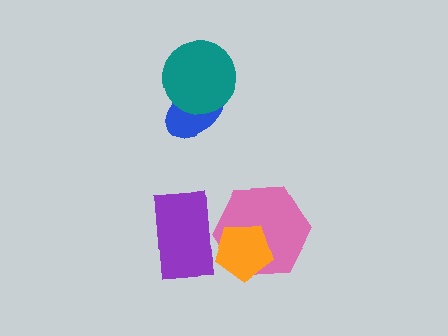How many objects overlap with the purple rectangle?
2 objects overlap with the purple rectangle.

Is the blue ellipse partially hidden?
Yes, it is partially covered by another shape.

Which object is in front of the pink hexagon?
The orange pentagon is in front of the pink hexagon.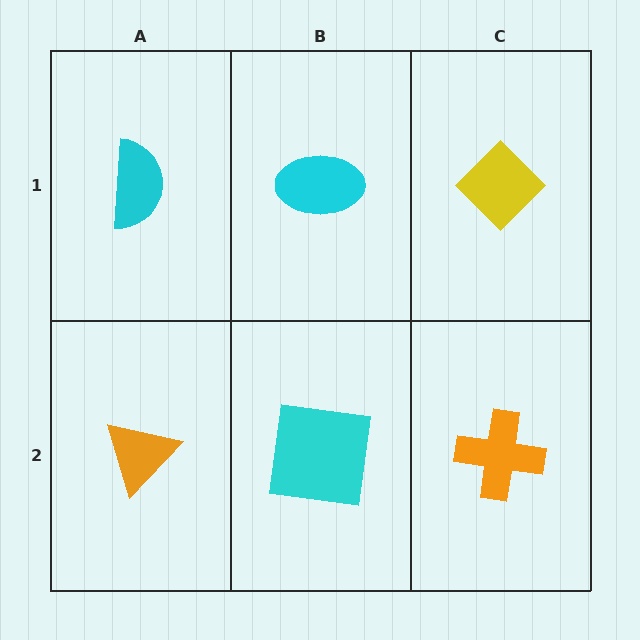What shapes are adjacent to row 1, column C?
An orange cross (row 2, column C), a cyan ellipse (row 1, column B).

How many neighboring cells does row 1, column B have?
3.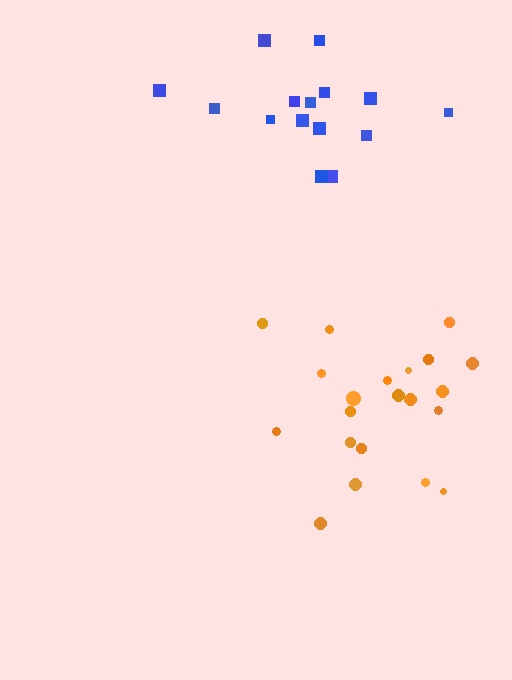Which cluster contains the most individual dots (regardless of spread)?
Orange (21).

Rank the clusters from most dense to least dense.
orange, blue.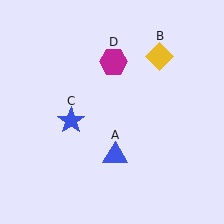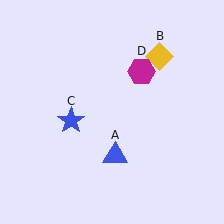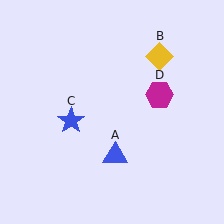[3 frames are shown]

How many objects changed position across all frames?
1 object changed position: magenta hexagon (object D).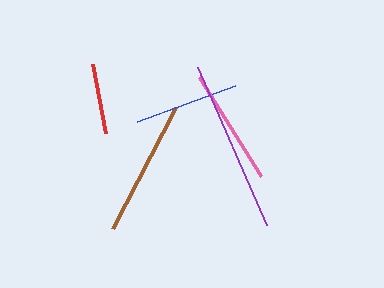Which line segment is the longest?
The purple line is the longest at approximately 172 pixels.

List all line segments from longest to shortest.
From longest to shortest: purple, brown, pink, blue, red.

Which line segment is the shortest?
The red line is the shortest at approximately 70 pixels.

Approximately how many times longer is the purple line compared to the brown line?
The purple line is approximately 1.3 times the length of the brown line.